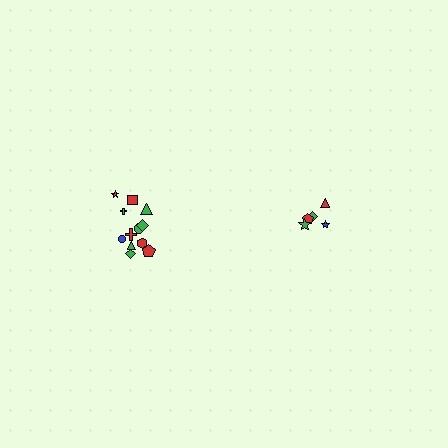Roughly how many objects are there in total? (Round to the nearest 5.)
Roughly 15 objects in total.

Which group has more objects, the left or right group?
The left group.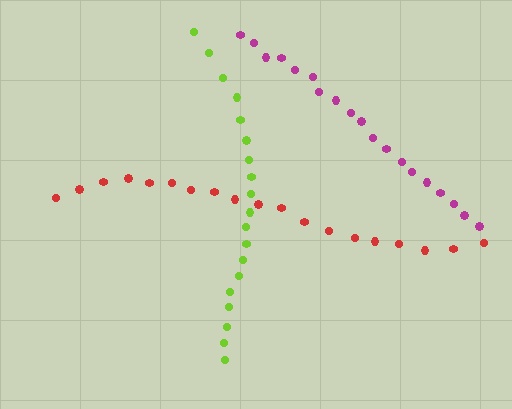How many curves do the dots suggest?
There are 3 distinct paths.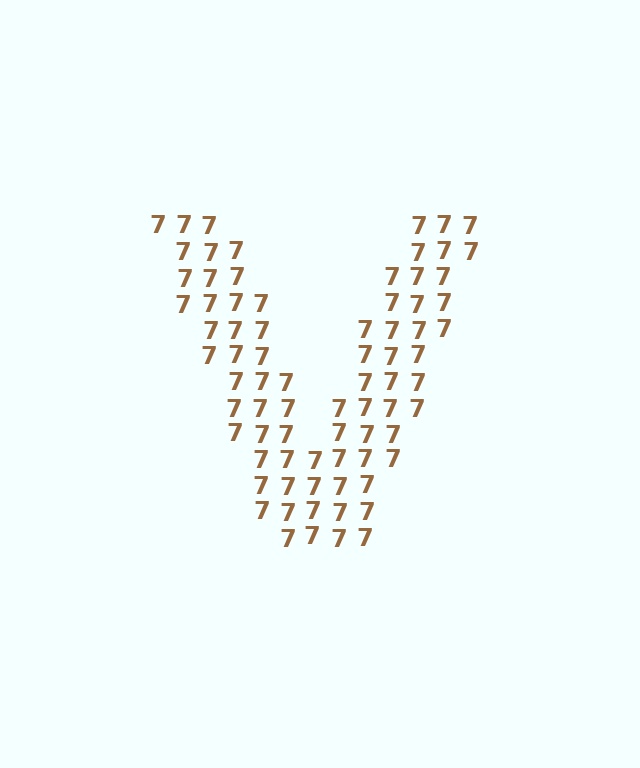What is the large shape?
The large shape is the letter V.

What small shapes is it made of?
It is made of small digit 7's.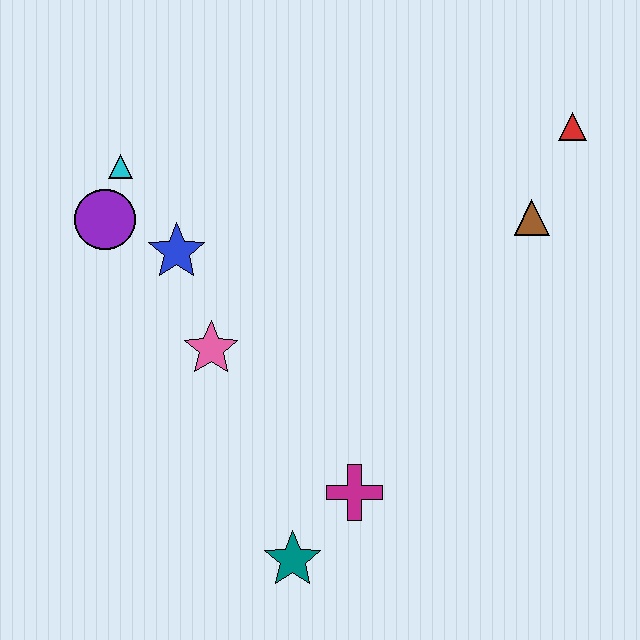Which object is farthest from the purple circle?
The red triangle is farthest from the purple circle.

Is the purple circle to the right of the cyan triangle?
No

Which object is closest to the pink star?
The blue star is closest to the pink star.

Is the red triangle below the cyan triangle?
No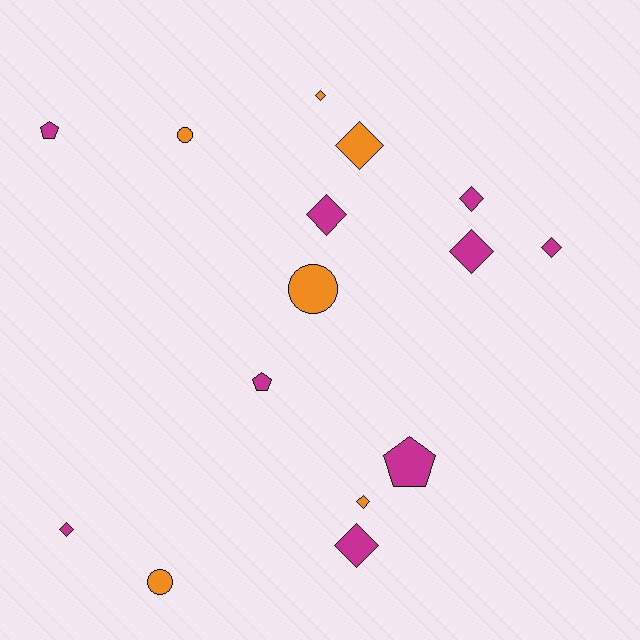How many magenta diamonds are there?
There are 6 magenta diamonds.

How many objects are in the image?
There are 15 objects.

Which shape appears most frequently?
Diamond, with 9 objects.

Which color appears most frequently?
Magenta, with 9 objects.